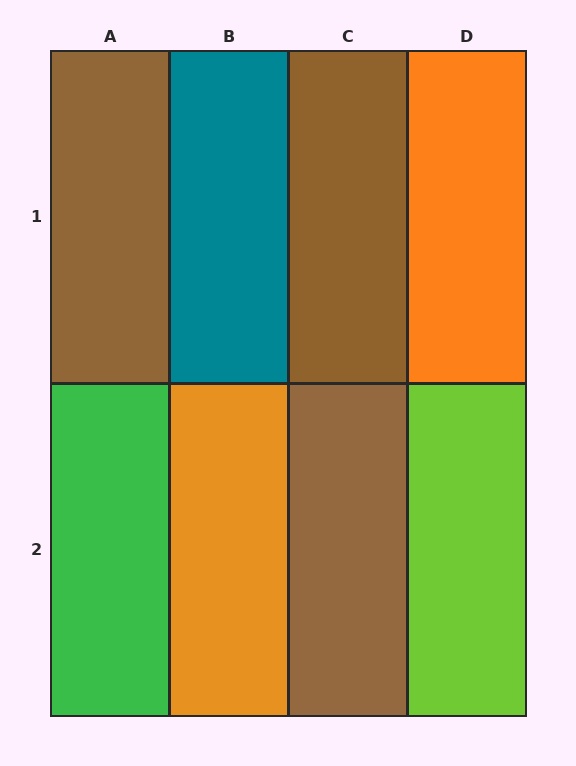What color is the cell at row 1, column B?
Teal.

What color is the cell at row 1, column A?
Brown.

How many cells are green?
1 cell is green.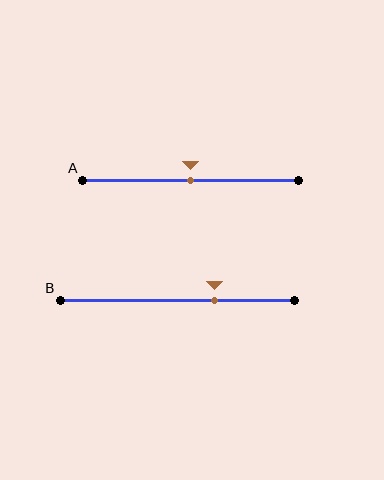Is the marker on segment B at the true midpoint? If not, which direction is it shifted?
No, the marker on segment B is shifted to the right by about 16% of the segment length.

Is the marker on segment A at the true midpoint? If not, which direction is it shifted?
Yes, the marker on segment A is at the true midpoint.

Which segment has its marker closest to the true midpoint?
Segment A has its marker closest to the true midpoint.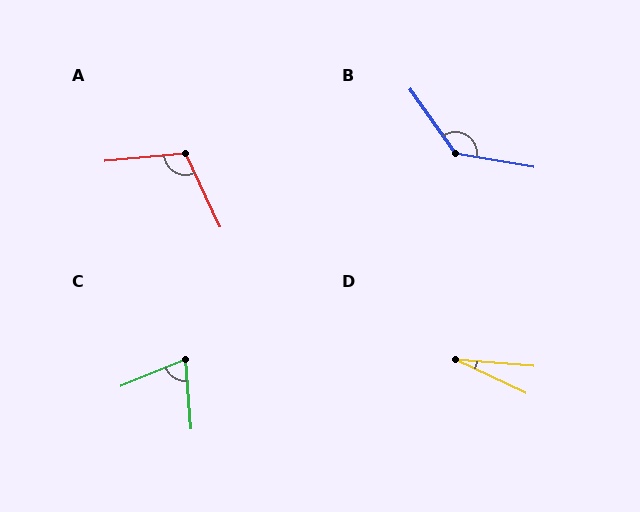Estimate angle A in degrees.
Approximately 110 degrees.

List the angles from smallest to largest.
D (21°), C (72°), A (110°), B (134°).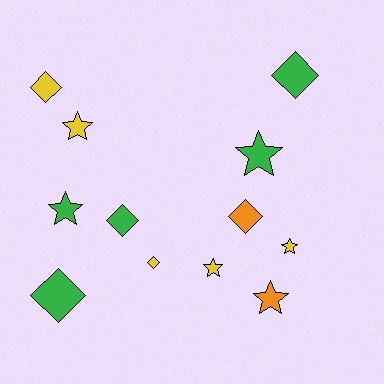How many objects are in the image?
There are 12 objects.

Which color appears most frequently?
Yellow, with 5 objects.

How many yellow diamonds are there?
There are 2 yellow diamonds.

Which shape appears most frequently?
Star, with 6 objects.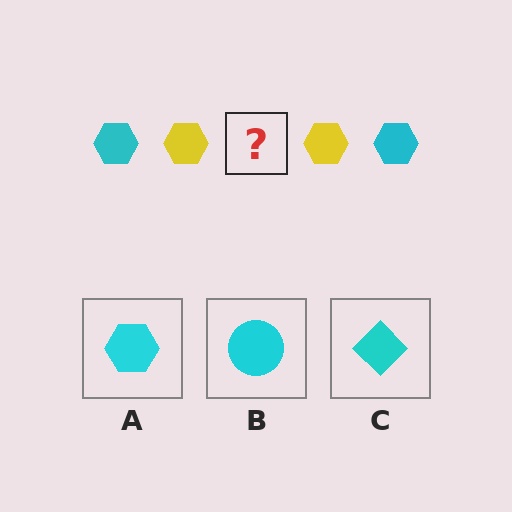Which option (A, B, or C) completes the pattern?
A.